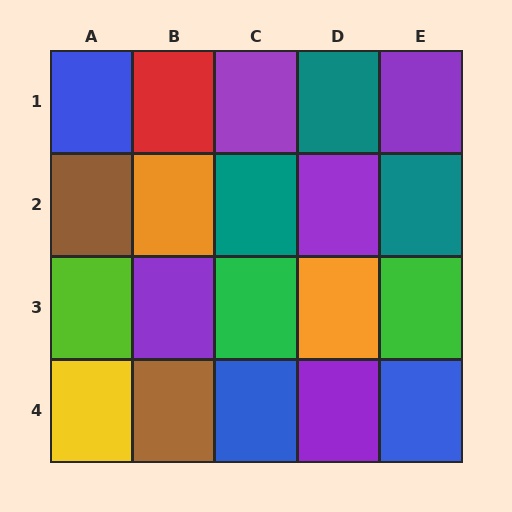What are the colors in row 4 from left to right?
Yellow, brown, blue, purple, blue.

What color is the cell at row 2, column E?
Teal.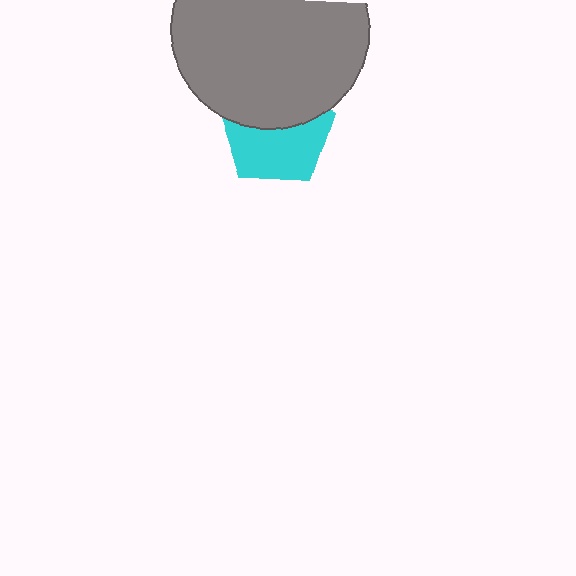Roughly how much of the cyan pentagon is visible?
About half of it is visible (roughly 55%).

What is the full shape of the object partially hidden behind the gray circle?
The partially hidden object is a cyan pentagon.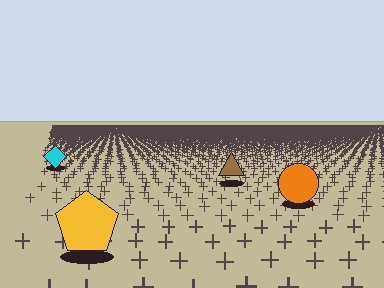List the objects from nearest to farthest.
From nearest to farthest: the yellow pentagon, the orange circle, the brown triangle, the cyan diamond.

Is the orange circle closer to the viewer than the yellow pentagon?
No. The yellow pentagon is closer — you can tell from the texture gradient: the ground texture is coarser near it.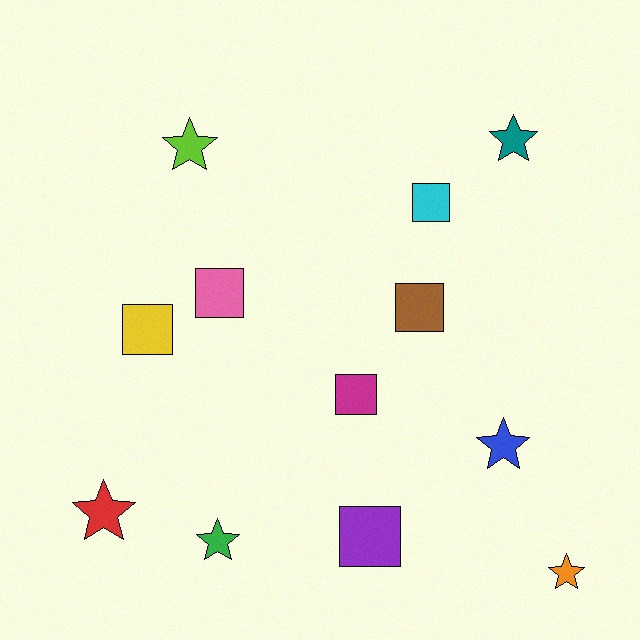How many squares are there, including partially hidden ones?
There are 6 squares.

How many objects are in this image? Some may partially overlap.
There are 12 objects.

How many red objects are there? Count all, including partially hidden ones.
There is 1 red object.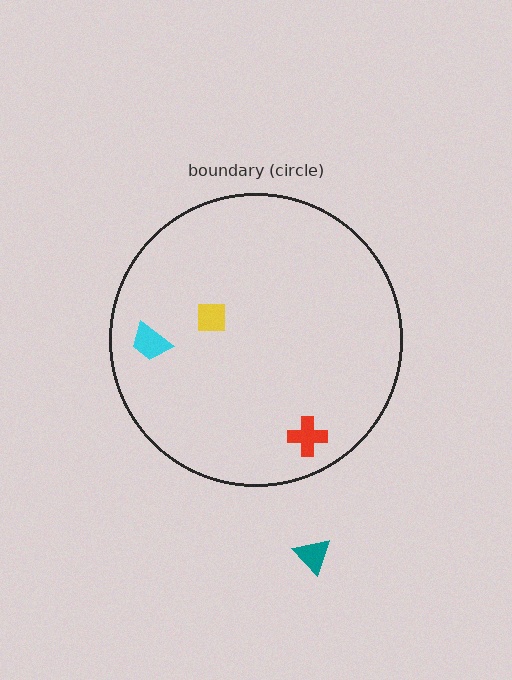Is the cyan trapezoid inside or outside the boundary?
Inside.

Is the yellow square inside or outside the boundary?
Inside.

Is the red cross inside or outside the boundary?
Inside.